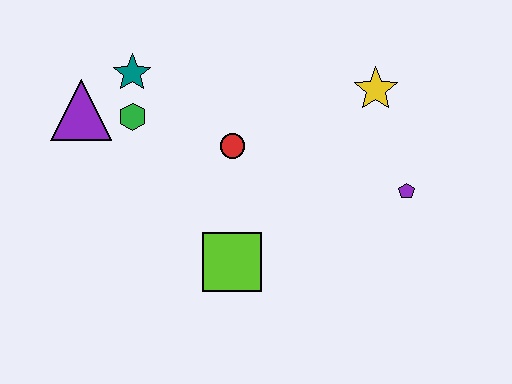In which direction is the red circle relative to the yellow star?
The red circle is to the left of the yellow star.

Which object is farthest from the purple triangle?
The purple pentagon is farthest from the purple triangle.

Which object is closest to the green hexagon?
The teal star is closest to the green hexagon.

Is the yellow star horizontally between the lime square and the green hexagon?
No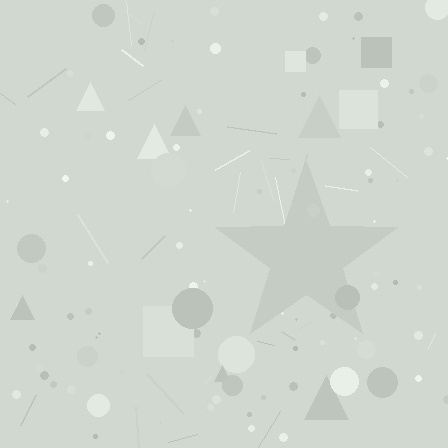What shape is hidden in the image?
A star is hidden in the image.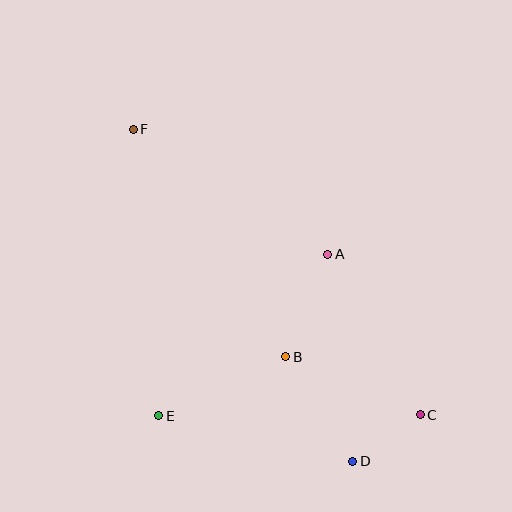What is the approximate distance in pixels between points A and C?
The distance between A and C is approximately 185 pixels.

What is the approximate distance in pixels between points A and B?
The distance between A and B is approximately 111 pixels.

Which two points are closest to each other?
Points C and D are closest to each other.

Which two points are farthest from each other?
Points C and F are farthest from each other.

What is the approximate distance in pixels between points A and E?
The distance between A and E is approximately 234 pixels.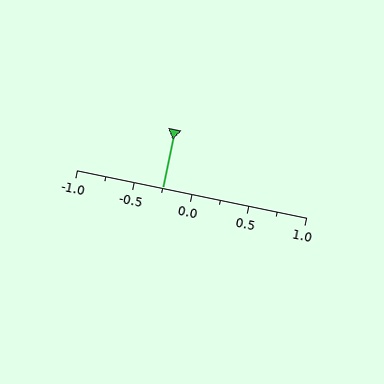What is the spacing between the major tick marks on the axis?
The major ticks are spaced 0.5 apart.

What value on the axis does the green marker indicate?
The marker indicates approximately -0.25.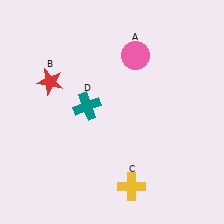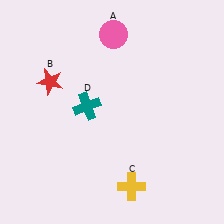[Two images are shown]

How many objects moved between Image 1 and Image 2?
1 object moved between the two images.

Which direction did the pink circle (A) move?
The pink circle (A) moved left.